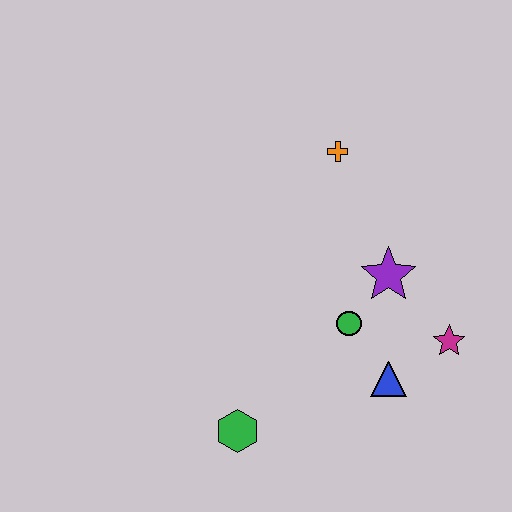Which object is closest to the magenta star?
The blue triangle is closest to the magenta star.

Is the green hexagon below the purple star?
Yes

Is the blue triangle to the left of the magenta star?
Yes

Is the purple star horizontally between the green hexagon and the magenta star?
Yes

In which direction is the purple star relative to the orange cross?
The purple star is below the orange cross.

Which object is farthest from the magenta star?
The green hexagon is farthest from the magenta star.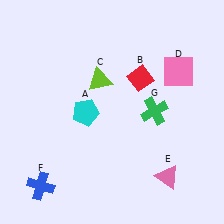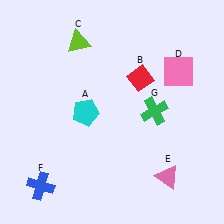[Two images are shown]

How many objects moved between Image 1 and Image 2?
1 object moved between the two images.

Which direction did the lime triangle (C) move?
The lime triangle (C) moved up.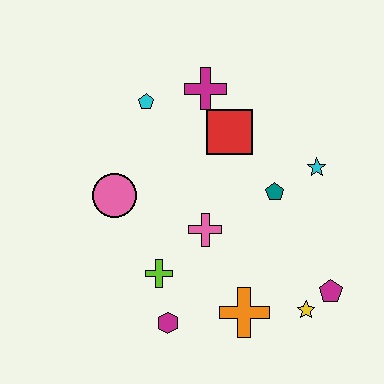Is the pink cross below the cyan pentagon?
Yes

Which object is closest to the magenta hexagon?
The lime cross is closest to the magenta hexagon.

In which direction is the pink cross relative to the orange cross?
The pink cross is above the orange cross.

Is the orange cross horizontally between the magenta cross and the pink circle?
No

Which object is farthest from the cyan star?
The magenta hexagon is farthest from the cyan star.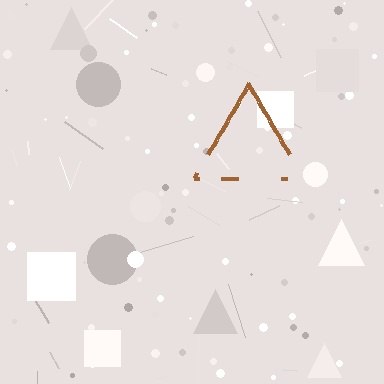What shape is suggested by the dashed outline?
The dashed outline suggests a triangle.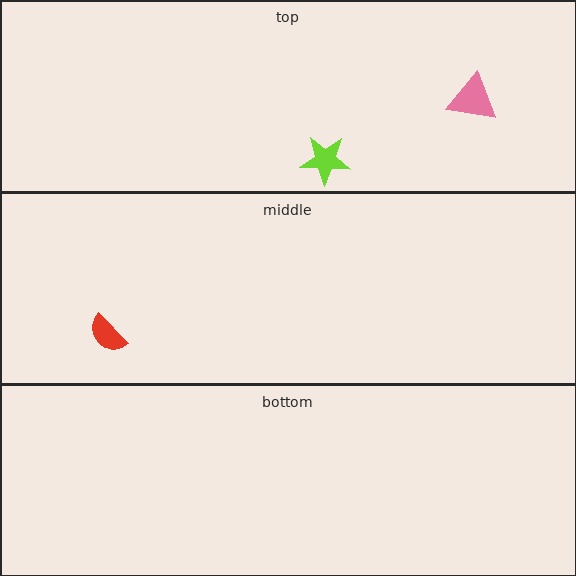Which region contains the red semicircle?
The middle region.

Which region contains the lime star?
The top region.